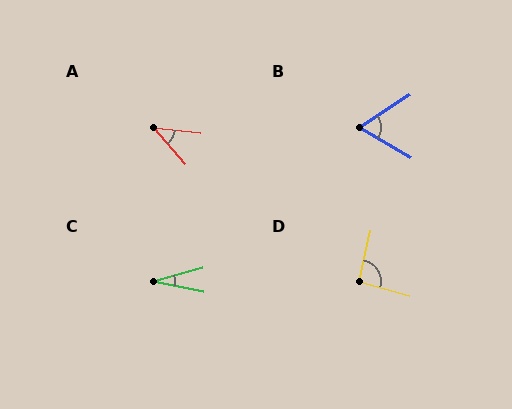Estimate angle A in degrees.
Approximately 43 degrees.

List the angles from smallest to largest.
C (27°), A (43°), B (63°), D (93°).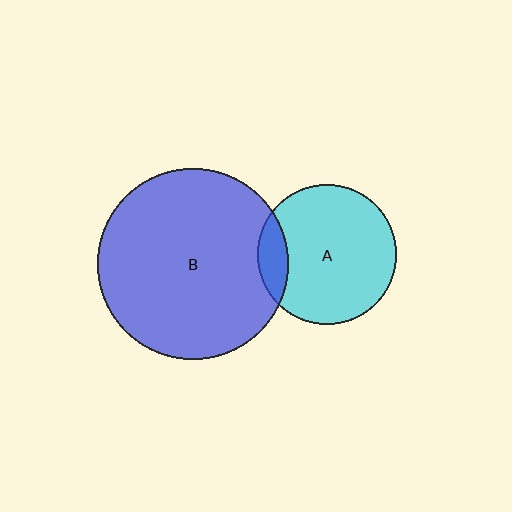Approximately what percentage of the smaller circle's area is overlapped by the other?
Approximately 15%.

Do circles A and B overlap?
Yes.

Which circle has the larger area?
Circle B (blue).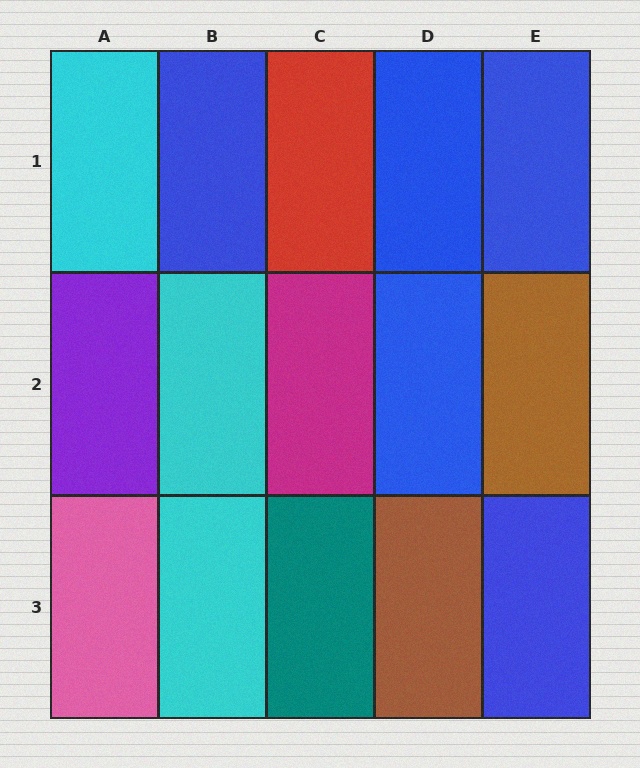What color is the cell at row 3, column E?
Blue.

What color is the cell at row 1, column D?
Blue.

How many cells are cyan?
3 cells are cyan.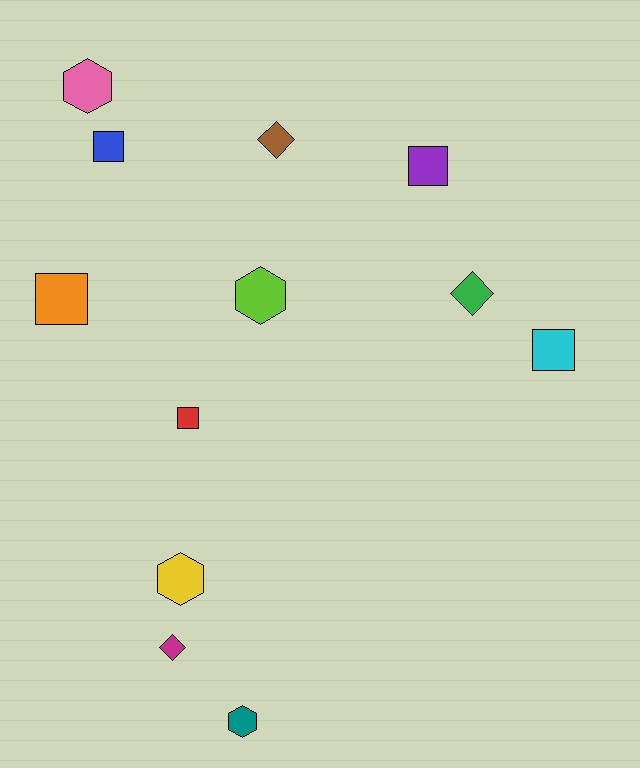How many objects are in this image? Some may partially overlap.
There are 12 objects.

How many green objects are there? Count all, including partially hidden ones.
There is 1 green object.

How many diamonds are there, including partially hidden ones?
There are 3 diamonds.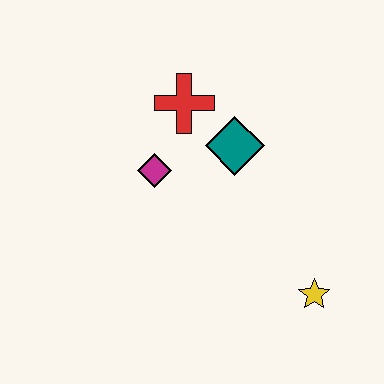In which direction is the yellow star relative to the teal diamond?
The yellow star is below the teal diamond.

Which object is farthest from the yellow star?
The red cross is farthest from the yellow star.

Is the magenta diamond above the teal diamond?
No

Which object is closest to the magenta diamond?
The red cross is closest to the magenta diamond.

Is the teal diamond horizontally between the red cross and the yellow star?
Yes